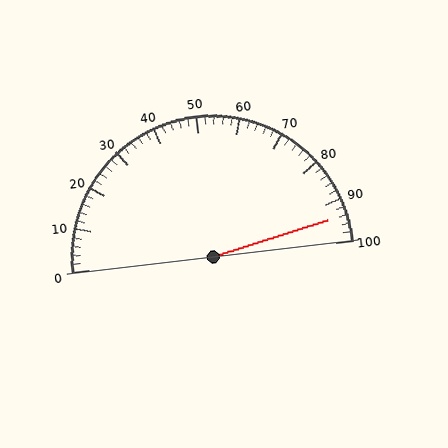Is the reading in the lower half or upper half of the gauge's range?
The reading is in the upper half of the range (0 to 100).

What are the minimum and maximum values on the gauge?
The gauge ranges from 0 to 100.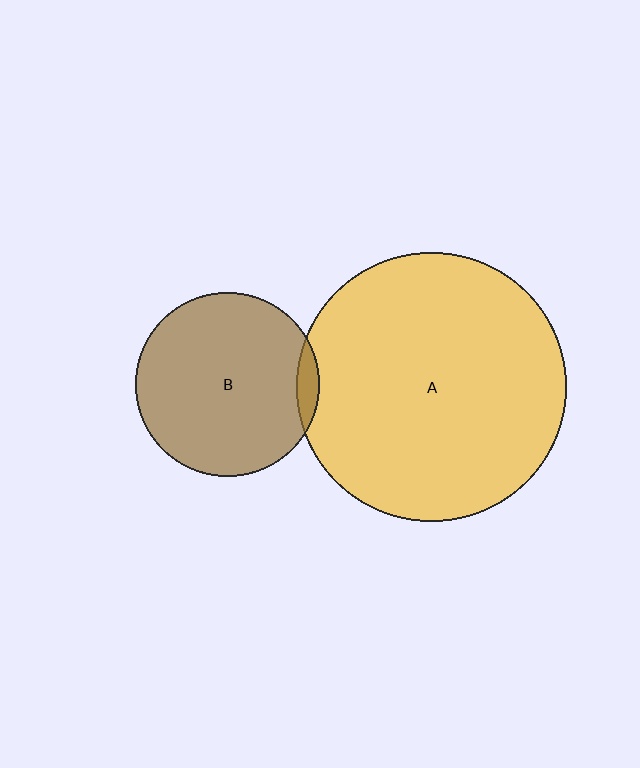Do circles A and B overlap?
Yes.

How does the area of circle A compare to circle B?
Approximately 2.1 times.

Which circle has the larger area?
Circle A (yellow).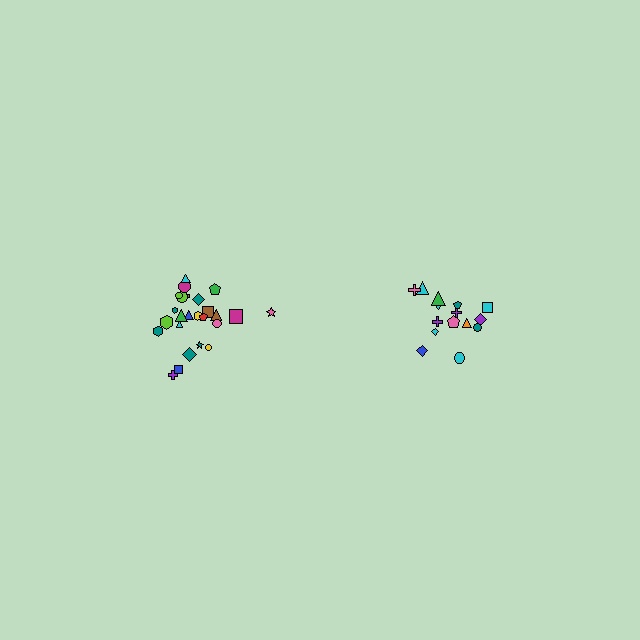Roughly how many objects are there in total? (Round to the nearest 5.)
Roughly 40 objects in total.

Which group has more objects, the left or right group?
The left group.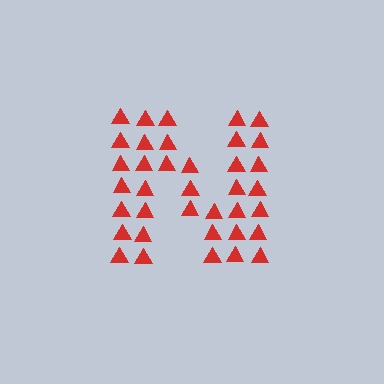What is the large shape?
The large shape is the letter N.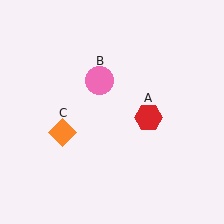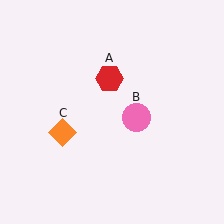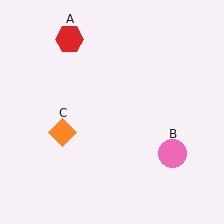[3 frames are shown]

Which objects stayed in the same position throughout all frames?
Orange diamond (object C) remained stationary.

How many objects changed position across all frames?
2 objects changed position: red hexagon (object A), pink circle (object B).